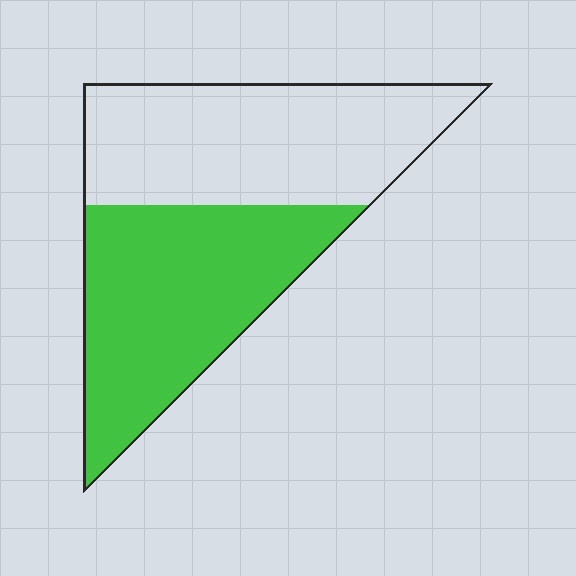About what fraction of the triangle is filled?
About one half (1/2).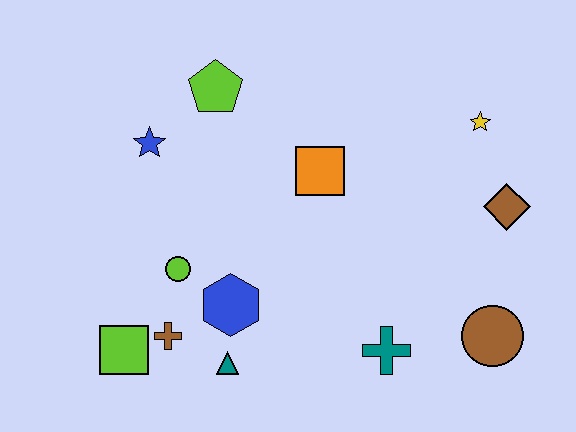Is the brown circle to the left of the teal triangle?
No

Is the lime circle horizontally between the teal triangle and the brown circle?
No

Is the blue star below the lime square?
No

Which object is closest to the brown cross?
The lime square is closest to the brown cross.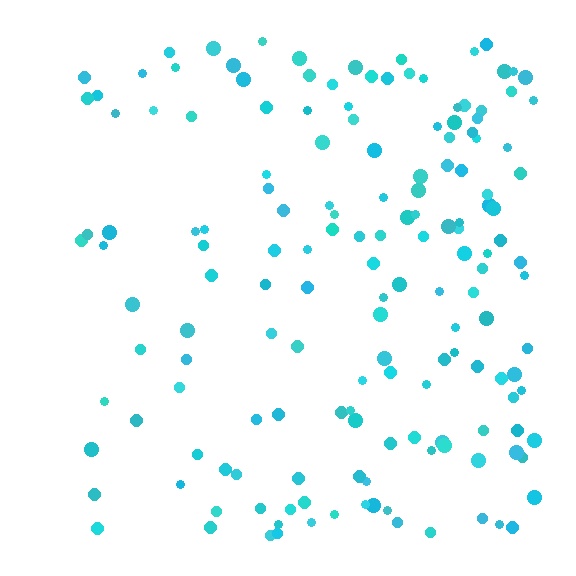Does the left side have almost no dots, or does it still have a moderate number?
Still a moderate number, just noticeably fewer than the right.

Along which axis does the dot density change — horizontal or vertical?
Horizontal.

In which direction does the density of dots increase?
From left to right, with the right side densest.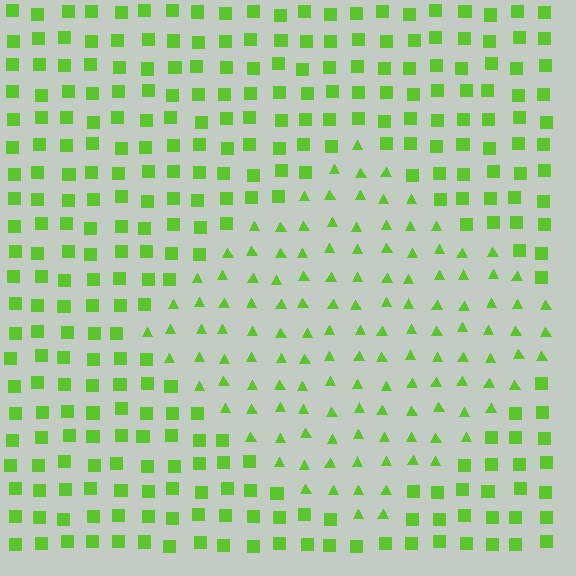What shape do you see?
I see a diamond.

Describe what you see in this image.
The image is filled with small lime elements arranged in a uniform grid. A diamond-shaped region contains triangles, while the surrounding area contains squares. The boundary is defined purely by the change in element shape.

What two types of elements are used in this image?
The image uses triangles inside the diamond region and squares outside it.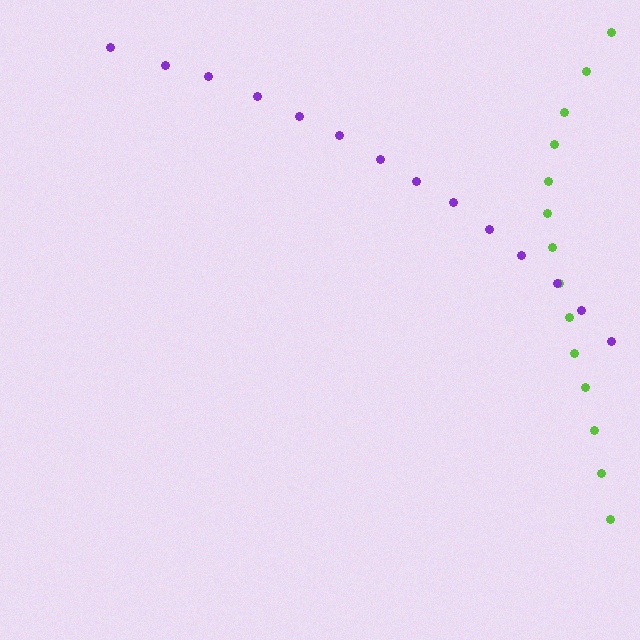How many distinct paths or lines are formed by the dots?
There are 2 distinct paths.